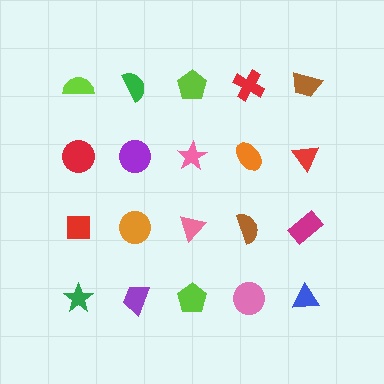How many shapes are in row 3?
5 shapes.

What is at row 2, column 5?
A red triangle.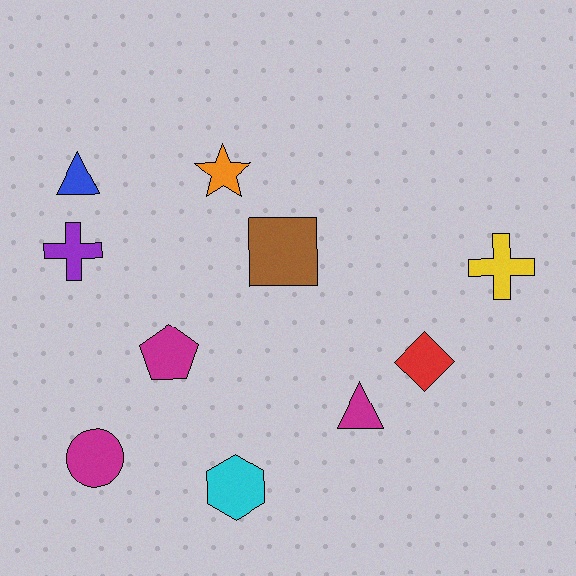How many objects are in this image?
There are 10 objects.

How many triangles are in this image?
There are 2 triangles.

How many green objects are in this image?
There are no green objects.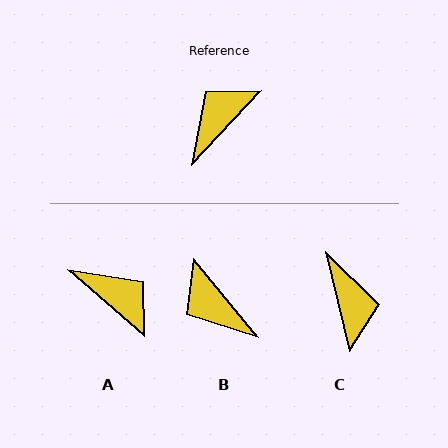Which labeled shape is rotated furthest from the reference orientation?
C, about 124 degrees away.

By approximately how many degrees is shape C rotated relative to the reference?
Approximately 124 degrees clockwise.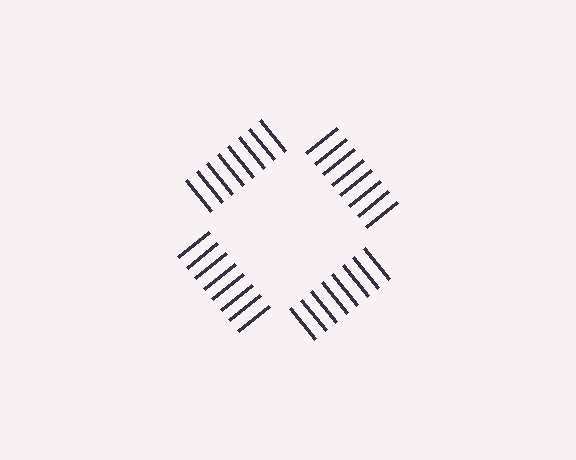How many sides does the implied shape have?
4 sides — the line-ends trace a square.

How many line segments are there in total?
32 — 8 along each of the 4 edges.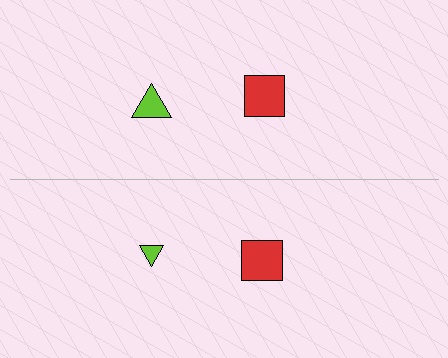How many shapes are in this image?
There are 4 shapes in this image.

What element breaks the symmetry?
The lime triangle on the bottom side has a different size than its mirror counterpart.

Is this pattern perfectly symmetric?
No, the pattern is not perfectly symmetric. The lime triangle on the bottom side has a different size than its mirror counterpart.